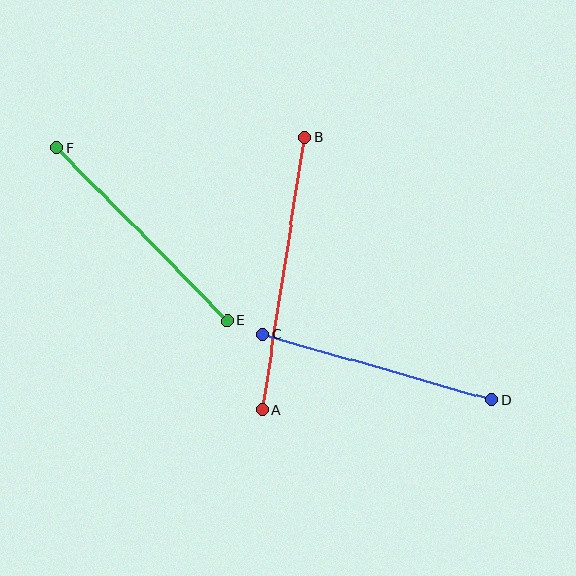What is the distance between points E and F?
The distance is approximately 243 pixels.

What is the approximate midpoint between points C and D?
The midpoint is at approximately (377, 367) pixels.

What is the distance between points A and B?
The distance is approximately 276 pixels.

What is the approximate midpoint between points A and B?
The midpoint is at approximately (283, 274) pixels.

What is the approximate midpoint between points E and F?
The midpoint is at approximately (142, 234) pixels.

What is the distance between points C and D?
The distance is approximately 238 pixels.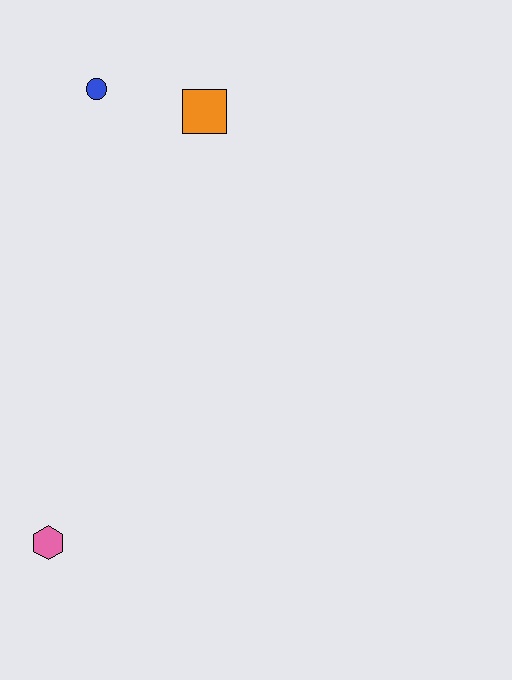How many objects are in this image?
There are 3 objects.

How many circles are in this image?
There is 1 circle.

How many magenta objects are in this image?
There are no magenta objects.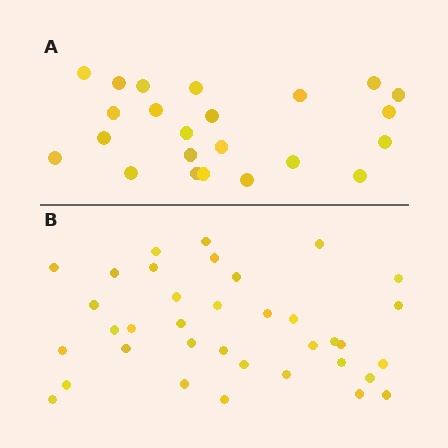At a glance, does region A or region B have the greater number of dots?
Region B (the bottom region) has more dots.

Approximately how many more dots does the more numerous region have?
Region B has approximately 15 more dots than region A.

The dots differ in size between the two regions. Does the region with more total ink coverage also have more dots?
No. Region A has more total ink coverage because its dots are larger, but region B actually contains more individual dots. Total area can be misleading — the number of items is what matters here.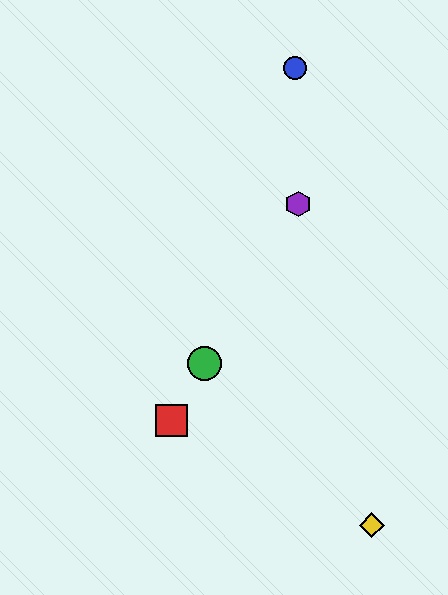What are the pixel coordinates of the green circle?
The green circle is at (205, 364).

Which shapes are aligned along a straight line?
The red square, the green circle, the purple hexagon are aligned along a straight line.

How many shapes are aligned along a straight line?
3 shapes (the red square, the green circle, the purple hexagon) are aligned along a straight line.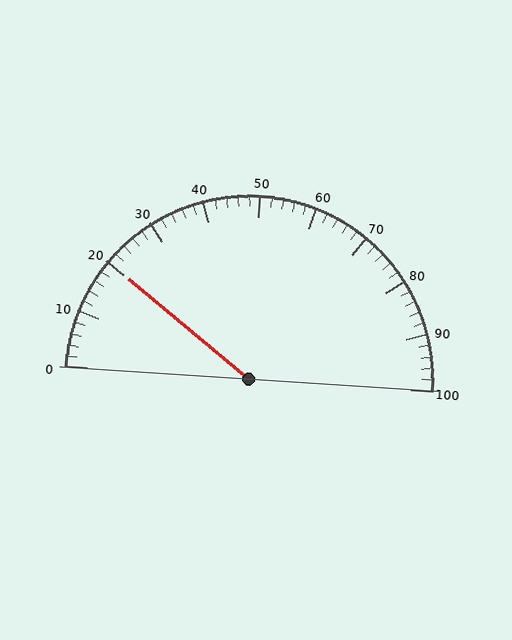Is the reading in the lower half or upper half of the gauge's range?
The reading is in the lower half of the range (0 to 100).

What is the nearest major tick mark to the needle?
The nearest major tick mark is 20.